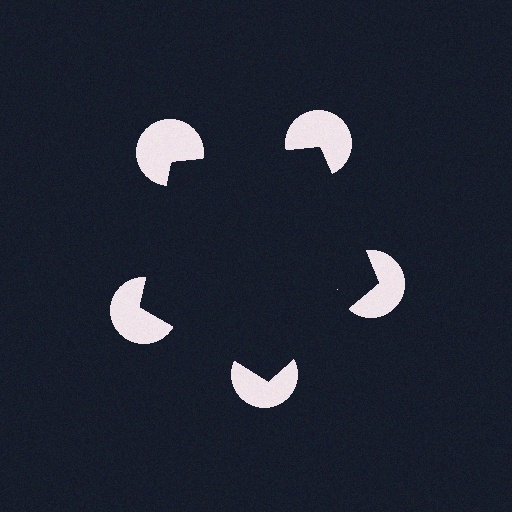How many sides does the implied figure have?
5 sides.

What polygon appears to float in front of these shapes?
An illusory pentagon — its edges are inferred from the aligned wedge cuts in the pac-man discs, not physically drawn.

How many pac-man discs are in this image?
There are 5 — one at each vertex of the illusory pentagon.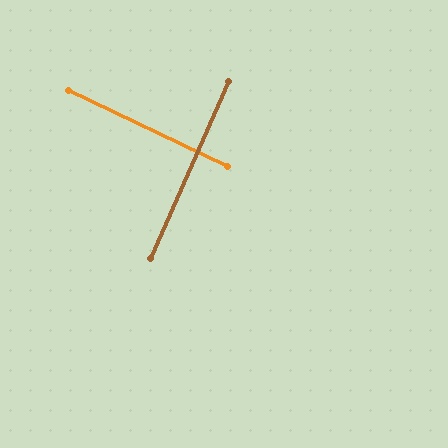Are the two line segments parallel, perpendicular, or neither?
Perpendicular — they meet at approximately 88°.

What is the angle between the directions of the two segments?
Approximately 88 degrees.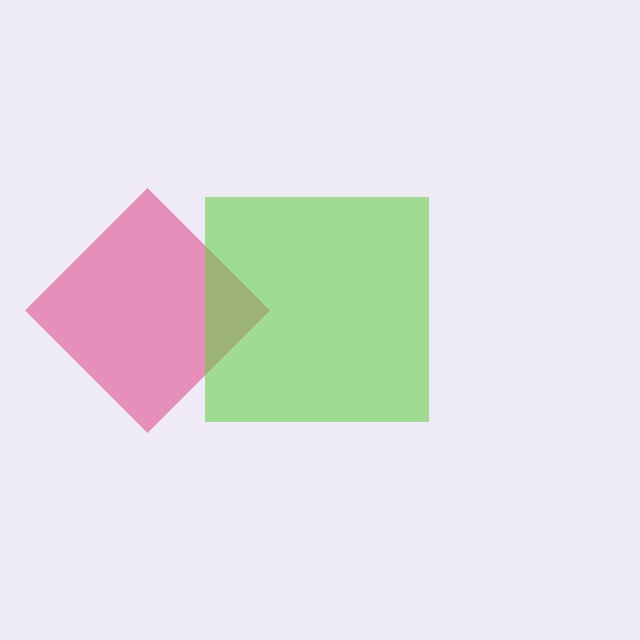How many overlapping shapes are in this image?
There are 2 overlapping shapes in the image.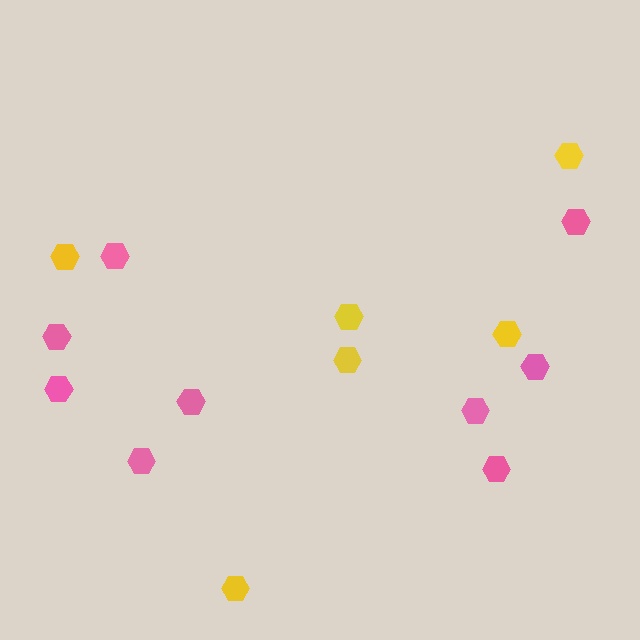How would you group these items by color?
There are 2 groups: one group of pink hexagons (9) and one group of yellow hexagons (6).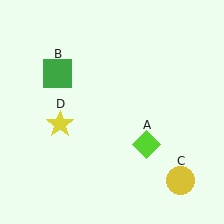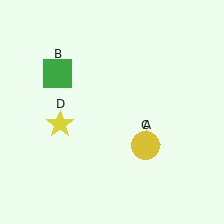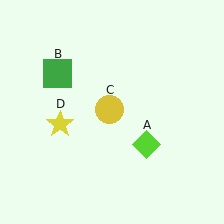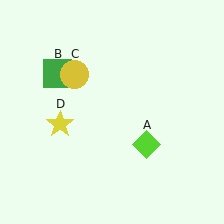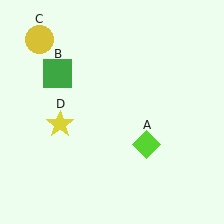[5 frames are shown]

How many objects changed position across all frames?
1 object changed position: yellow circle (object C).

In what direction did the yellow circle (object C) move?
The yellow circle (object C) moved up and to the left.